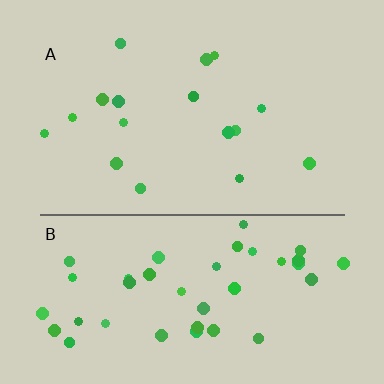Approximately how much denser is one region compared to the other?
Approximately 2.5× — region B over region A.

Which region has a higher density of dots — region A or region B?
B (the bottom).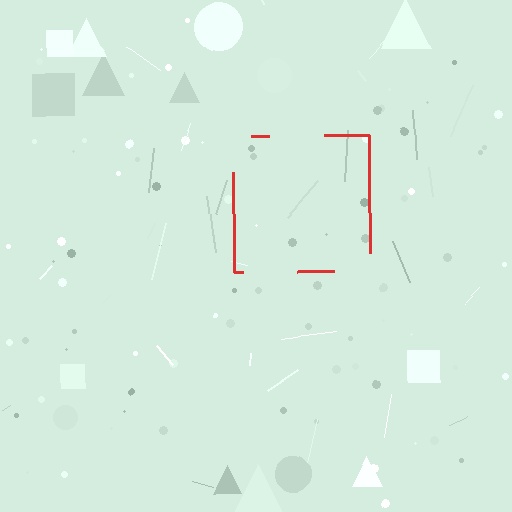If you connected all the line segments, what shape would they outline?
They would outline a square.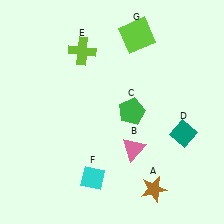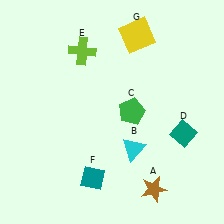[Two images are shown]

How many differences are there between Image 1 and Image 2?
There are 3 differences between the two images.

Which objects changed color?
B changed from pink to cyan. F changed from cyan to teal. G changed from lime to yellow.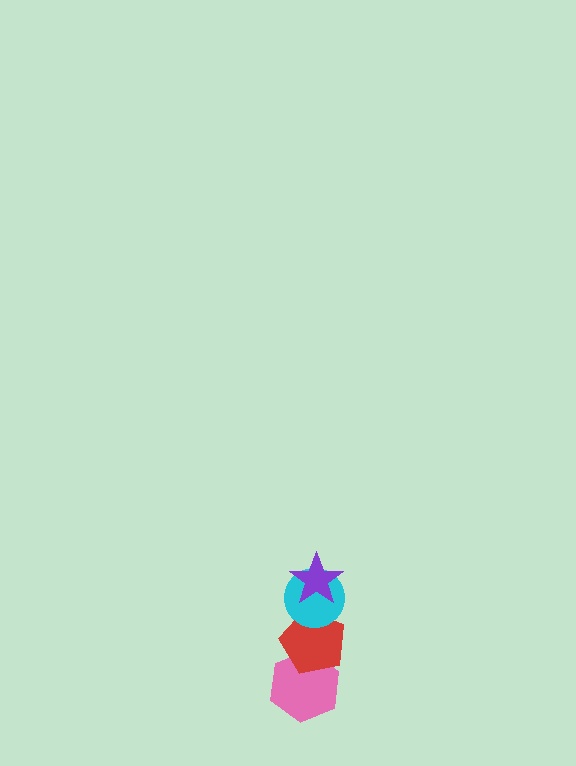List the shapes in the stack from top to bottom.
From top to bottom: the purple star, the cyan circle, the red pentagon, the pink hexagon.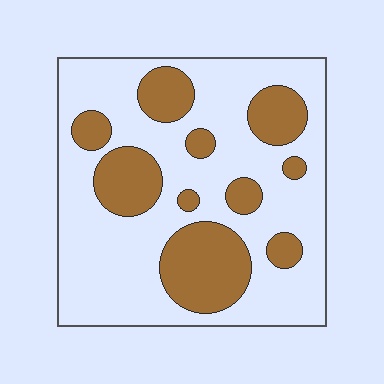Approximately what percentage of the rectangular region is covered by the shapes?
Approximately 30%.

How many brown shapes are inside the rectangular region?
10.